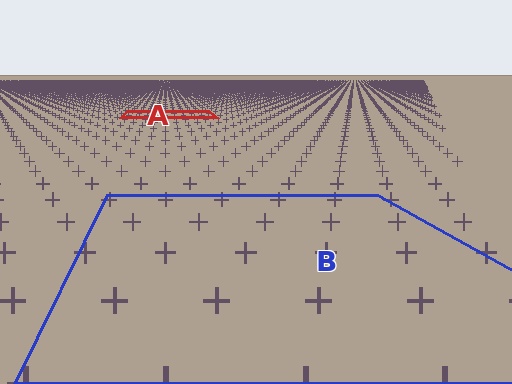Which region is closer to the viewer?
Region B is closer. The texture elements there are larger and more spread out.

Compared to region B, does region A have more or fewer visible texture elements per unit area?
Region A has more texture elements per unit area — they are packed more densely because it is farther away.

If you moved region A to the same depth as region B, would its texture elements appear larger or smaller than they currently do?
They would appear larger. At a closer depth, the same texture elements are projected at a bigger on-screen size.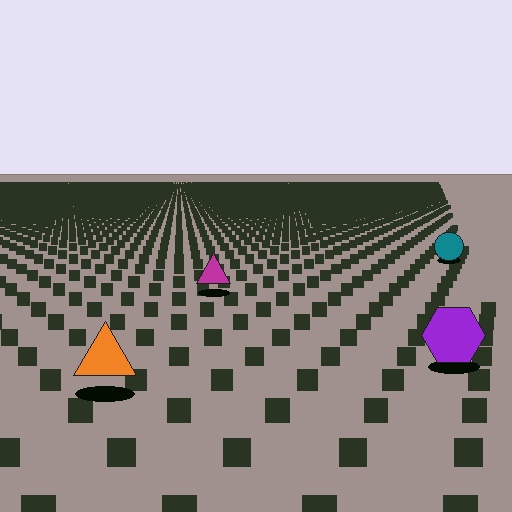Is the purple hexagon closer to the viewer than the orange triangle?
No. The orange triangle is closer — you can tell from the texture gradient: the ground texture is coarser near it.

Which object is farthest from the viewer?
The teal circle is farthest from the viewer. It appears smaller and the ground texture around it is denser.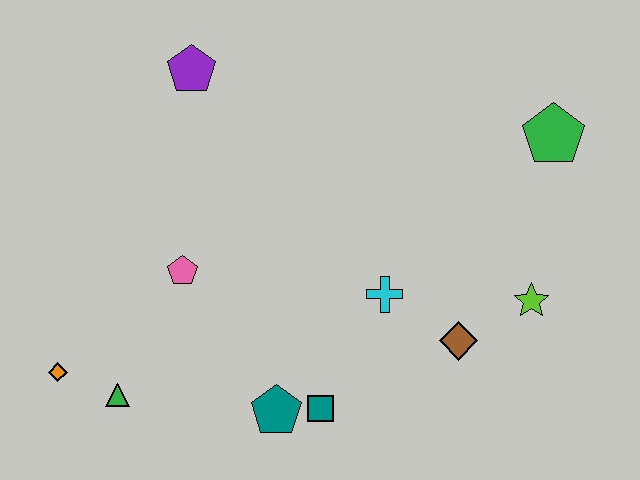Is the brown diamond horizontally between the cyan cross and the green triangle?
No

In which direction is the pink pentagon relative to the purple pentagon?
The pink pentagon is below the purple pentagon.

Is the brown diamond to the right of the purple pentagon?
Yes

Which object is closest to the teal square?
The teal pentagon is closest to the teal square.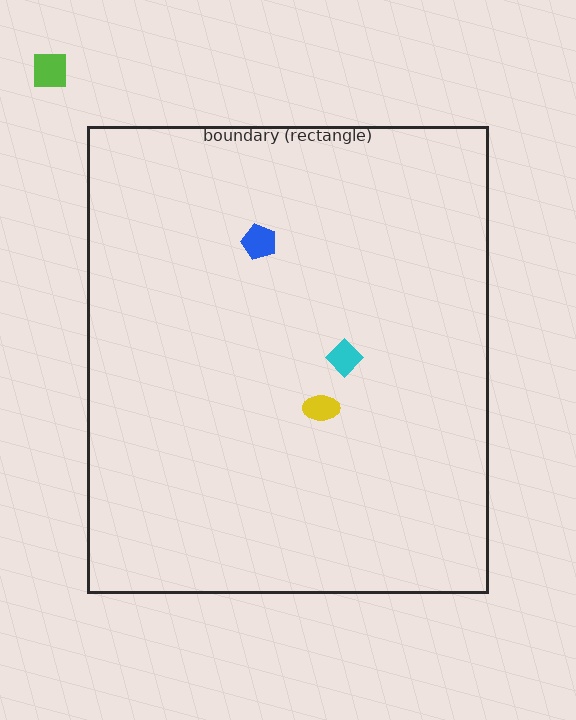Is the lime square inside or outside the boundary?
Outside.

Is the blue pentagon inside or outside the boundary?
Inside.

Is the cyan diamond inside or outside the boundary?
Inside.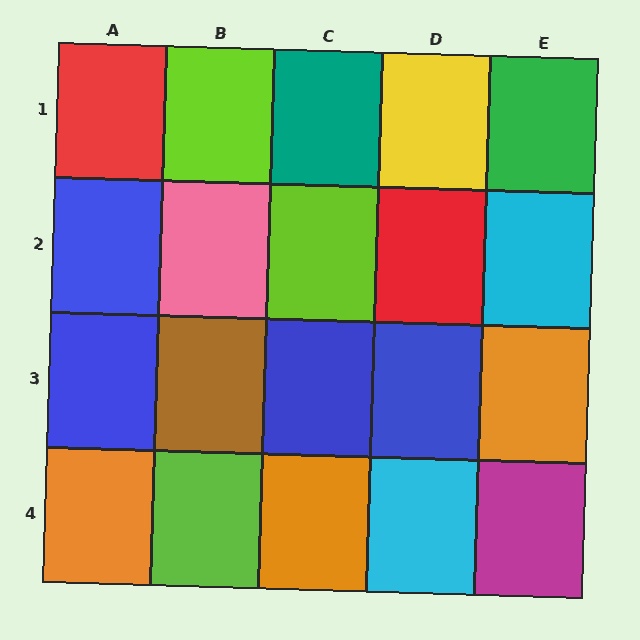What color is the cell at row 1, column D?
Yellow.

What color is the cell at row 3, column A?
Blue.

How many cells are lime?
3 cells are lime.